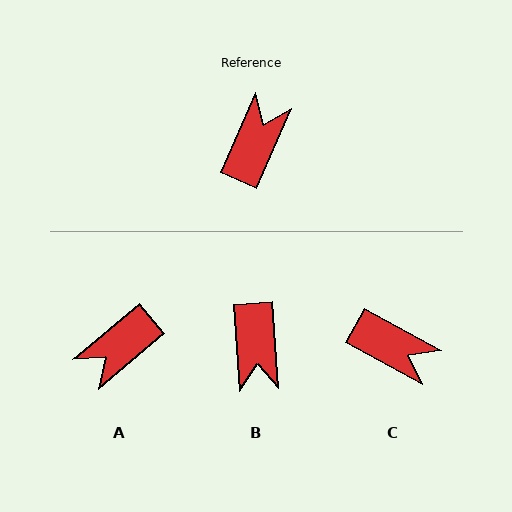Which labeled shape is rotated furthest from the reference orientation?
A, about 154 degrees away.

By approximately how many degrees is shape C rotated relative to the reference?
Approximately 95 degrees clockwise.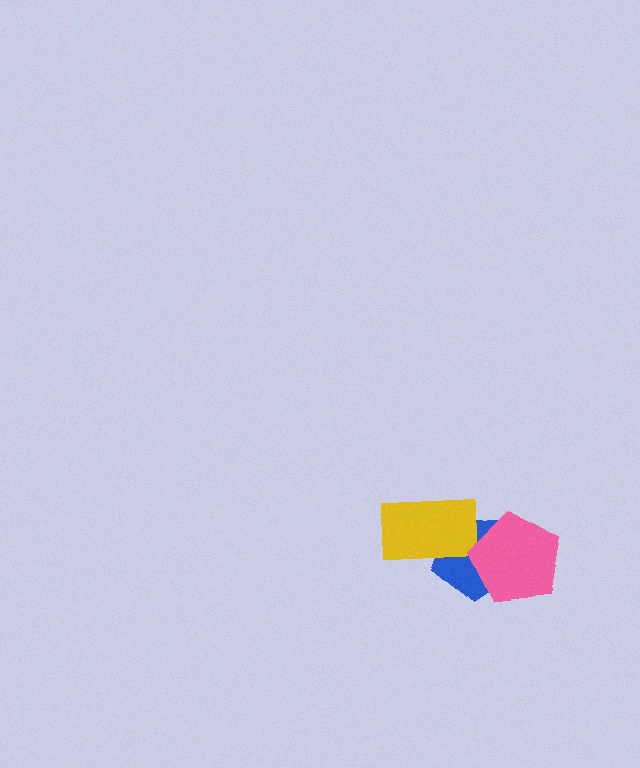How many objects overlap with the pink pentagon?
1 object overlaps with the pink pentagon.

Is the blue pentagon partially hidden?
Yes, it is partially covered by another shape.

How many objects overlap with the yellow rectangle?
1 object overlaps with the yellow rectangle.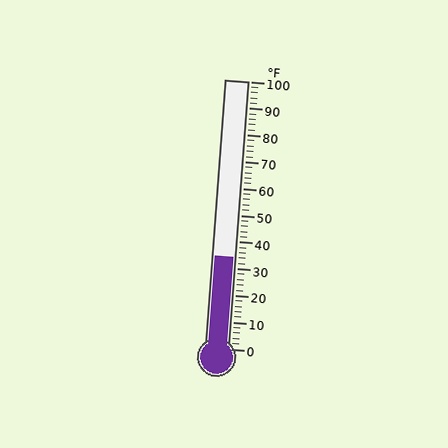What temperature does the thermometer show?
The thermometer shows approximately 34°F.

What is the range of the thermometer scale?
The thermometer scale ranges from 0°F to 100°F.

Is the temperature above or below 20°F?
The temperature is above 20°F.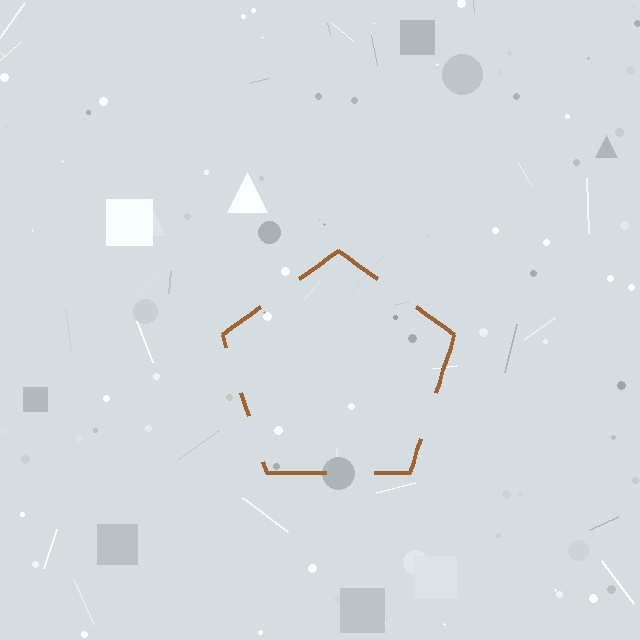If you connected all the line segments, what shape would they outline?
They would outline a pentagon.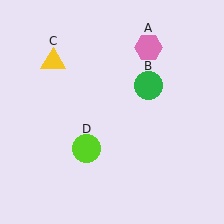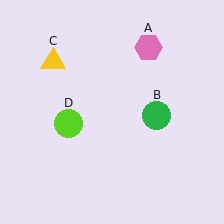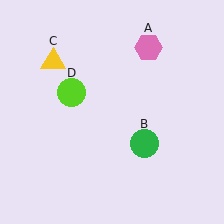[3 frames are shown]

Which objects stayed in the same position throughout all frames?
Pink hexagon (object A) and yellow triangle (object C) remained stationary.